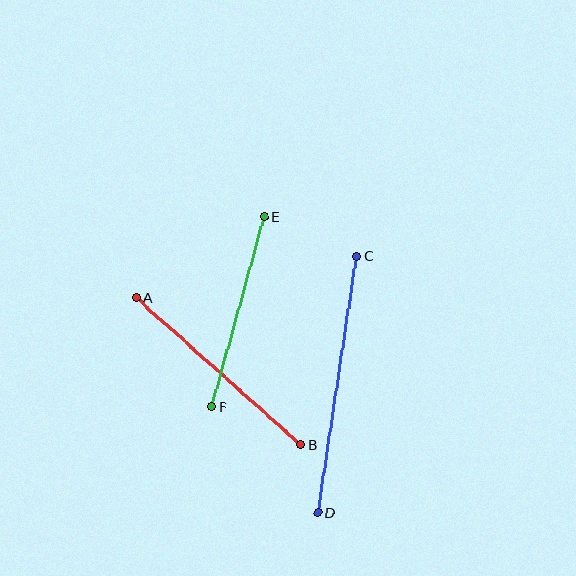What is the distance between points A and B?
The distance is approximately 221 pixels.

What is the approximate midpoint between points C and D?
The midpoint is at approximately (337, 384) pixels.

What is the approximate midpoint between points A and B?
The midpoint is at approximately (218, 371) pixels.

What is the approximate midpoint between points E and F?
The midpoint is at approximately (238, 312) pixels.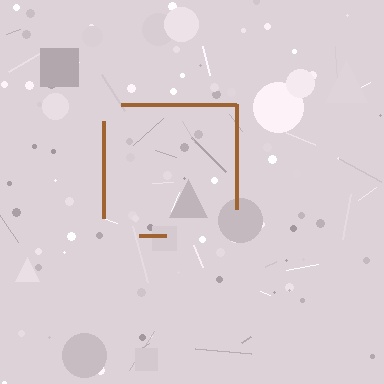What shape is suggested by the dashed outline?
The dashed outline suggests a square.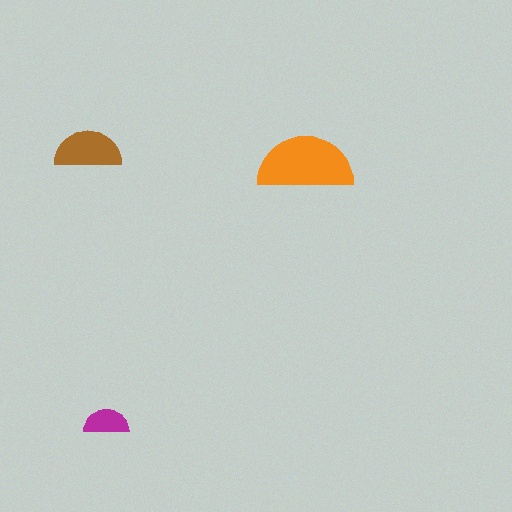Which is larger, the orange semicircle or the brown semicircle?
The orange one.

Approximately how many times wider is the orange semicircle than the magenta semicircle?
About 2 times wider.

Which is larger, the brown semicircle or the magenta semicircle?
The brown one.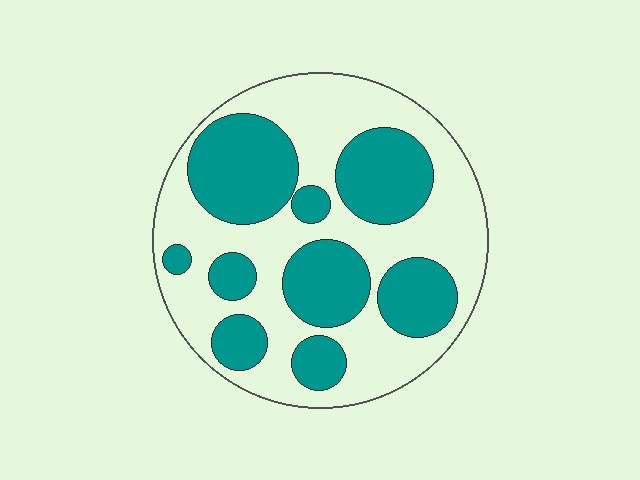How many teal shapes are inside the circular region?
9.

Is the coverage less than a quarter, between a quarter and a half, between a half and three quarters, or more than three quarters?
Between a quarter and a half.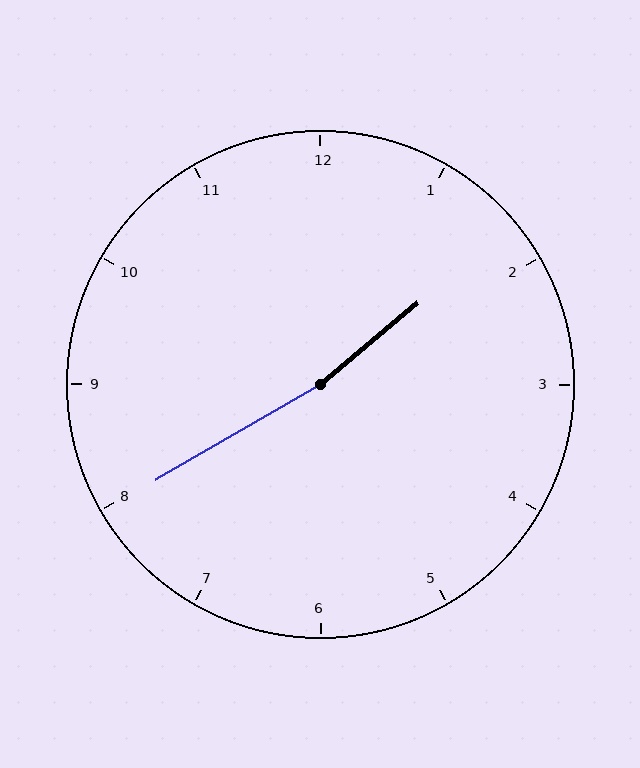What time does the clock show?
1:40.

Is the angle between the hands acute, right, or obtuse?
It is obtuse.